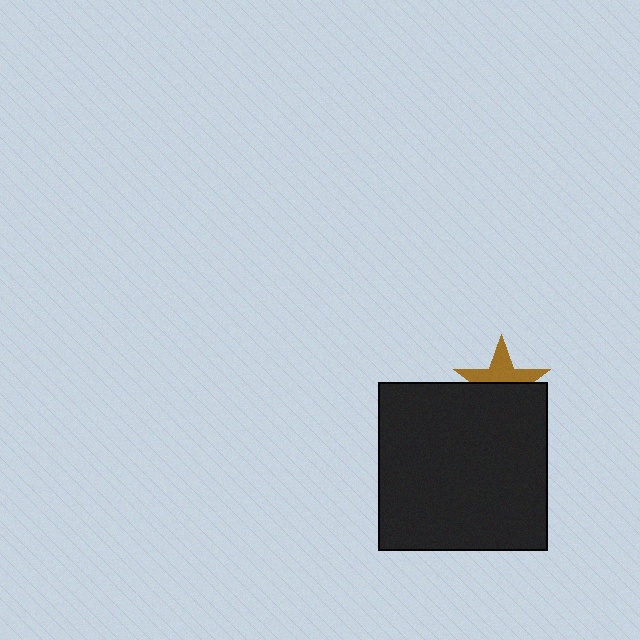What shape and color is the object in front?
The object in front is a black square.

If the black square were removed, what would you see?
You would see the complete brown star.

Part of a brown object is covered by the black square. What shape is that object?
It is a star.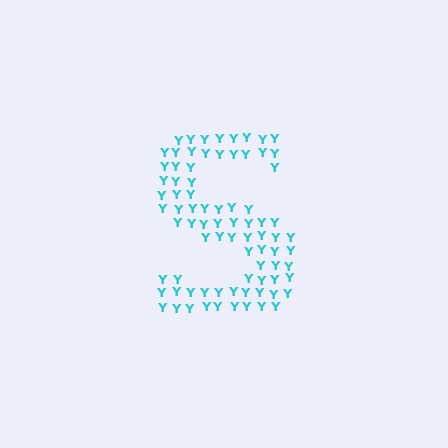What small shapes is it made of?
It is made of small letter Y's.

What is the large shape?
The large shape is the letter S.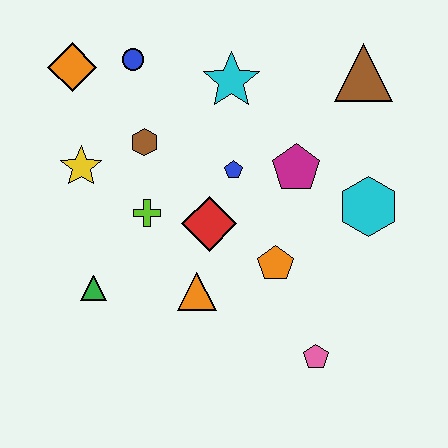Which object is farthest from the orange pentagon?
The orange diamond is farthest from the orange pentagon.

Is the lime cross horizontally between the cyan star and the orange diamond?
Yes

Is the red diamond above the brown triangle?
No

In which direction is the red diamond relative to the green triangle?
The red diamond is to the right of the green triangle.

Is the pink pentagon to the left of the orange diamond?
No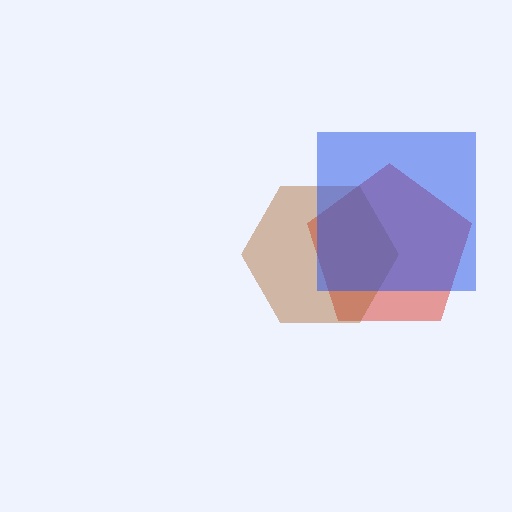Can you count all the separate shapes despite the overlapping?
Yes, there are 3 separate shapes.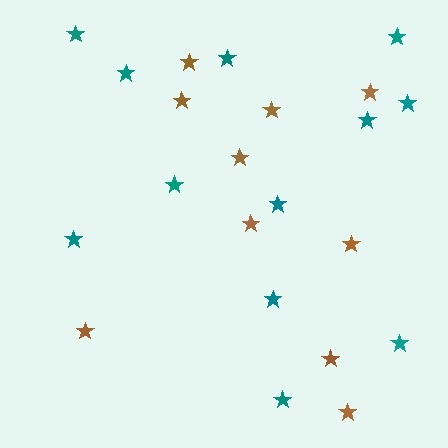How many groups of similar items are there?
There are 2 groups: one group of teal stars (12) and one group of brown stars (10).